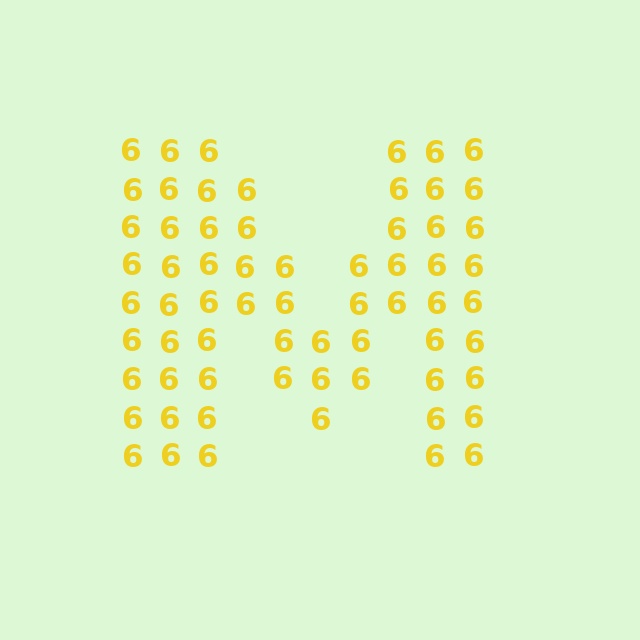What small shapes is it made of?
It is made of small digit 6's.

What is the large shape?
The large shape is the letter M.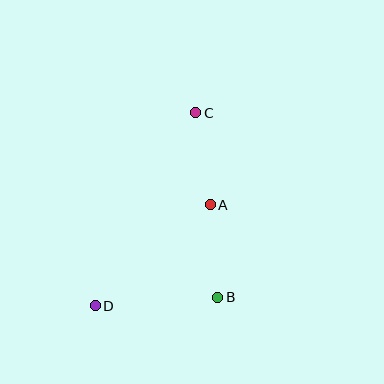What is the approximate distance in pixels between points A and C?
The distance between A and C is approximately 93 pixels.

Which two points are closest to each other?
Points A and B are closest to each other.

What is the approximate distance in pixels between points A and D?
The distance between A and D is approximately 153 pixels.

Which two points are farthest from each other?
Points C and D are farthest from each other.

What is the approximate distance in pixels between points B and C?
The distance between B and C is approximately 186 pixels.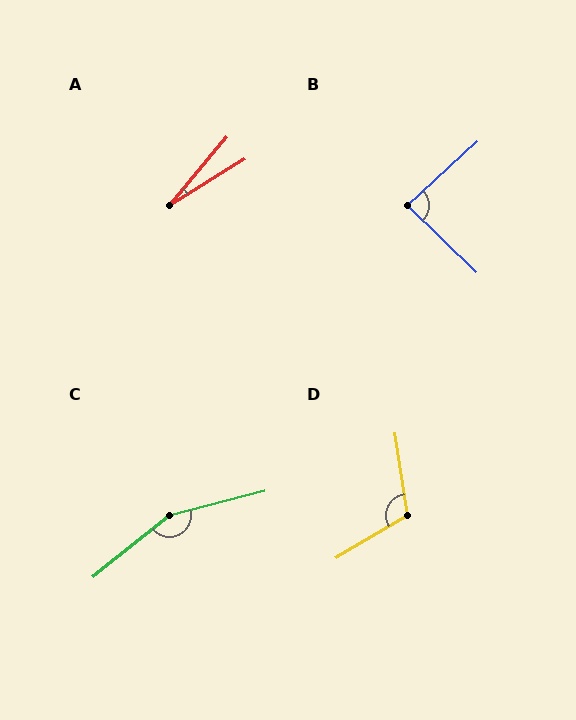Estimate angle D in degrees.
Approximately 112 degrees.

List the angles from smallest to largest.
A (18°), B (87°), D (112°), C (156°).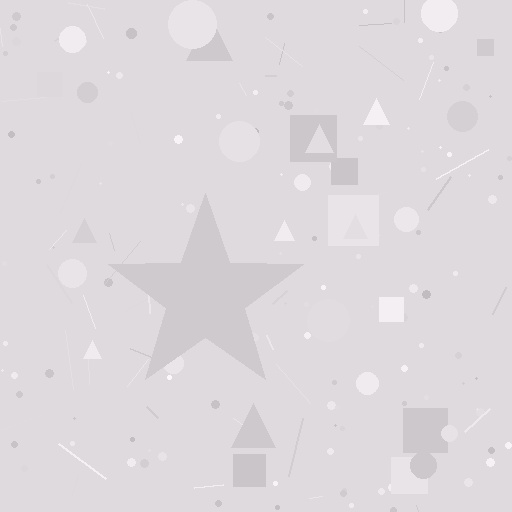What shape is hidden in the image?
A star is hidden in the image.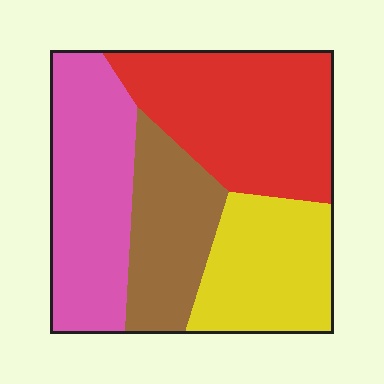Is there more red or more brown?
Red.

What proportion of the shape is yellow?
Yellow takes up between a sixth and a third of the shape.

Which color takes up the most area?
Red, at roughly 30%.